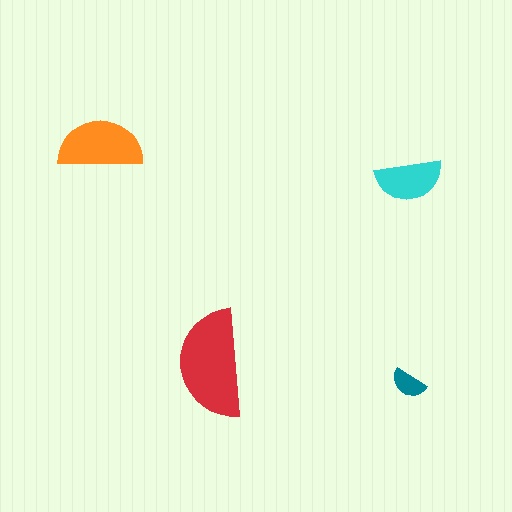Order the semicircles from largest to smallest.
the red one, the orange one, the cyan one, the teal one.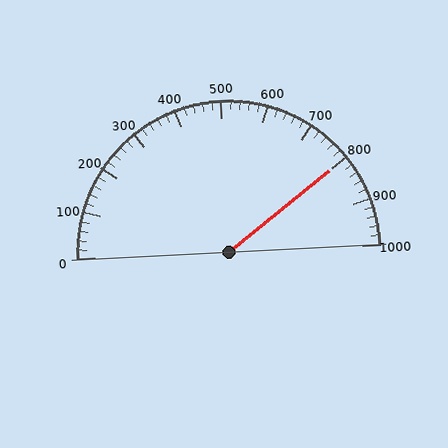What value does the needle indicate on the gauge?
The needle indicates approximately 800.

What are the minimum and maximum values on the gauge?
The gauge ranges from 0 to 1000.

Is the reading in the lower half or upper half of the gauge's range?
The reading is in the upper half of the range (0 to 1000).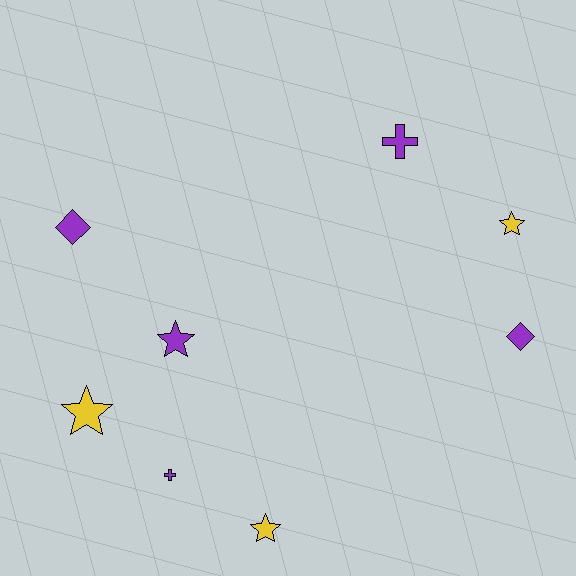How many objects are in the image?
There are 8 objects.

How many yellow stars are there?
There are 3 yellow stars.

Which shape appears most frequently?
Star, with 4 objects.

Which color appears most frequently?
Purple, with 5 objects.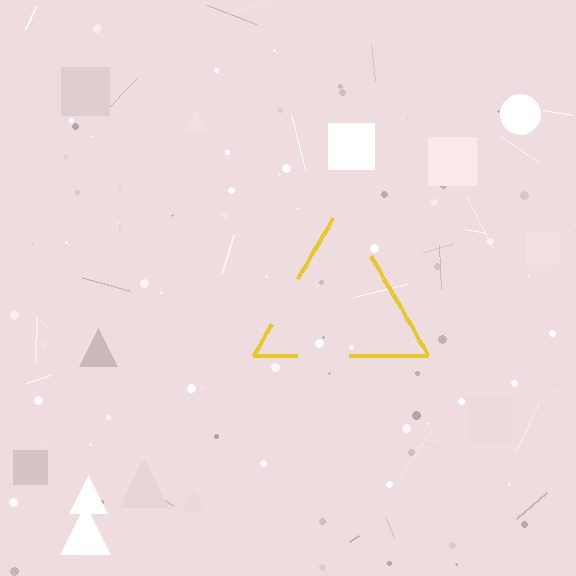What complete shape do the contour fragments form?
The contour fragments form a triangle.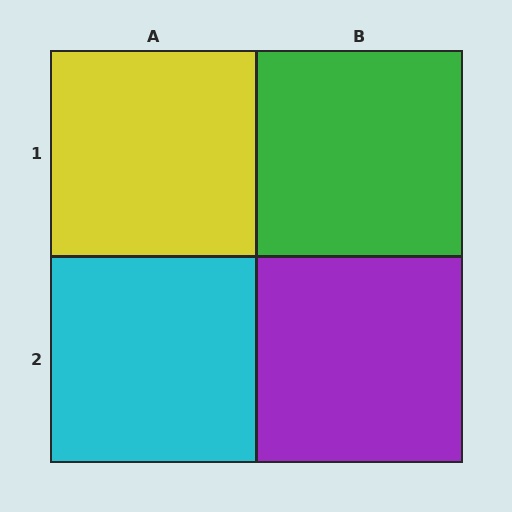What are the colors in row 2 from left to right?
Cyan, purple.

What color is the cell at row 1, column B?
Green.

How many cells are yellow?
1 cell is yellow.